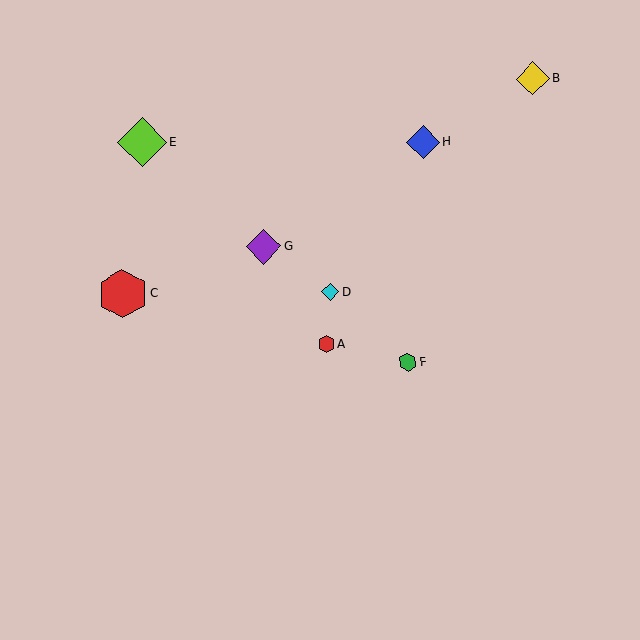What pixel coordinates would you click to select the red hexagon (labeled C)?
Click at (123, 294) to select the red hexagon C.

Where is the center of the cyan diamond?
The center of the cyan diamond is at (330, 292).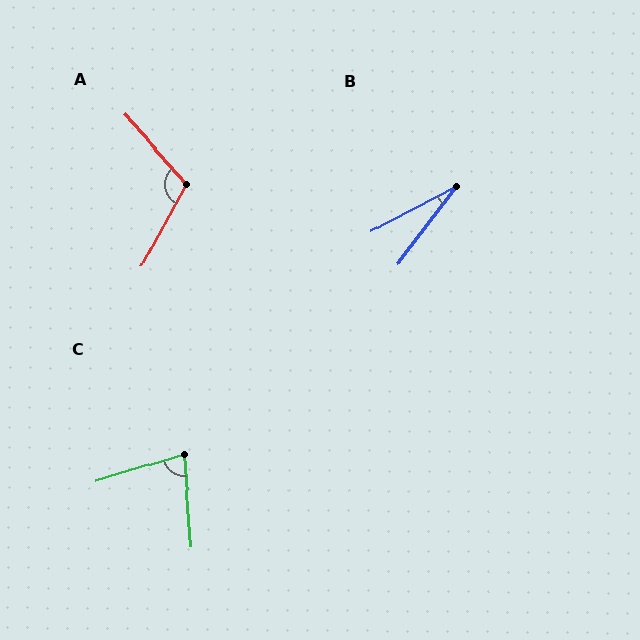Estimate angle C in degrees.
Approximately 77 degrees.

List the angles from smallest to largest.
B (25°), C (77°), A (110°).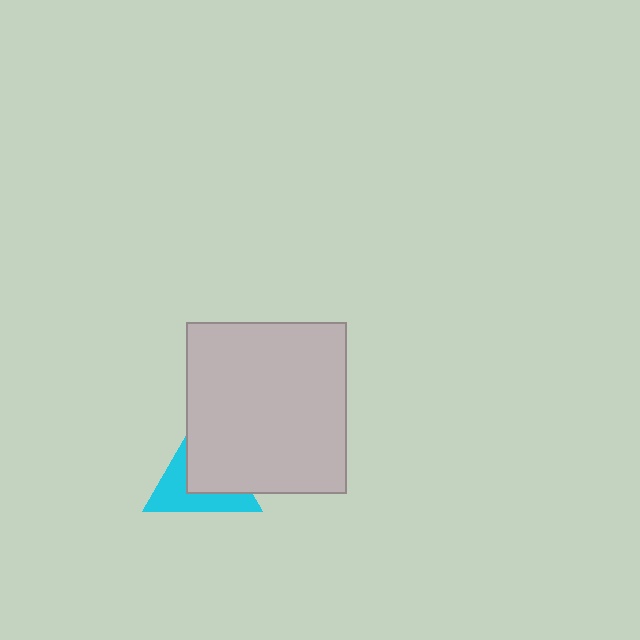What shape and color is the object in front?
The object in front is a light gray rectangle.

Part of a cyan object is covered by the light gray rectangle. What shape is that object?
It is a triangle.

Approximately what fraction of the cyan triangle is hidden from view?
Roughly 54% of the cyan triangle is hidden behind the light gray rectangle.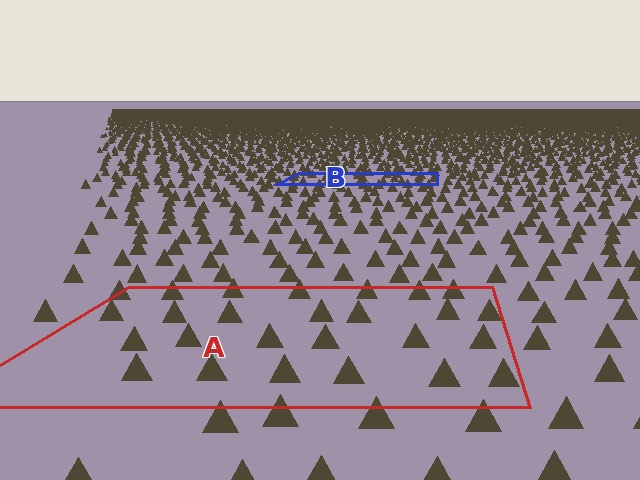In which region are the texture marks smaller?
The texture marks are smaller in region B, because it is farther away.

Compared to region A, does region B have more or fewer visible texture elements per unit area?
Region B has more texture elements per unit area — they are packed more densely because it is farther away.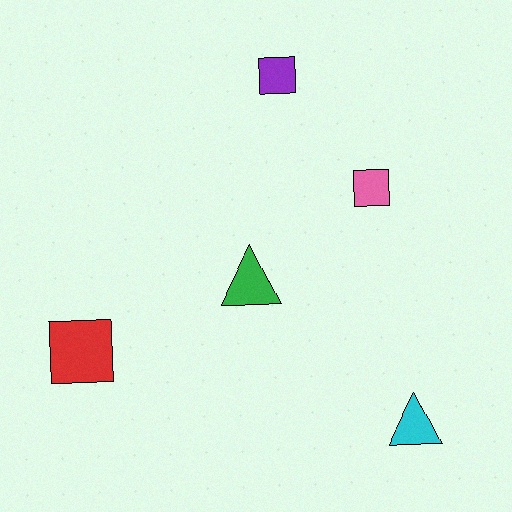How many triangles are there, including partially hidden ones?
There are 2 triangles.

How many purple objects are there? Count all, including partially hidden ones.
There is 1 purple object.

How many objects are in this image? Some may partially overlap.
There are 5 objects.